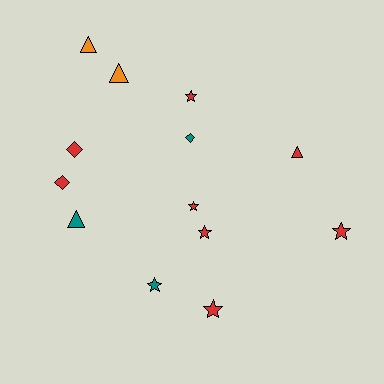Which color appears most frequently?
Red, with 8 objects.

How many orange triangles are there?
There are 2 orange triangles.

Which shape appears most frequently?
Star, with 6 objects.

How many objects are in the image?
There are 13 objects.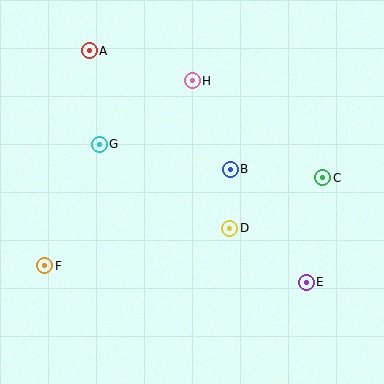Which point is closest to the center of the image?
Point B at (230, 169) is closest to the center.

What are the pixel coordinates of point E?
Point E is at (306, 283).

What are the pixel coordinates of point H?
Point H is at (192, 81).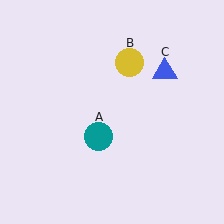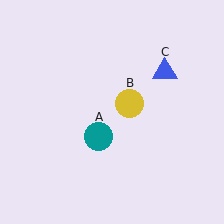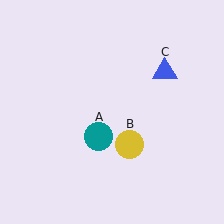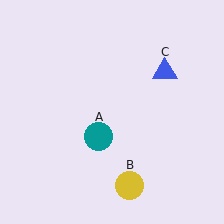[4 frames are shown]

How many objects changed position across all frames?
1 object changed position: yellow circle (object B).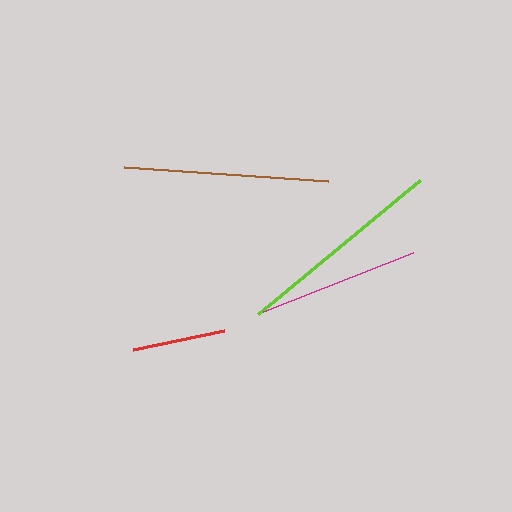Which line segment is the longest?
The lime line is the longest at approximately 209 pixels.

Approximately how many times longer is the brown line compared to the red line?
The brown line is approximately 2.2 times the length of the red line.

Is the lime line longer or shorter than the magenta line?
The lime line is longer than the magenta line.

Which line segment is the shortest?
The red line is the shortest at approximately 93 pixels.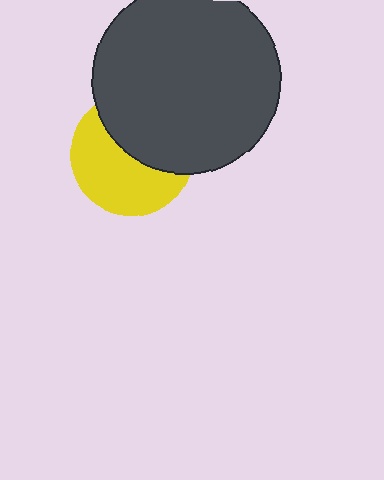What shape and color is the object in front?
The object in front is a dark gray circle.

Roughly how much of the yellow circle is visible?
About half of it is visible (roughly 54%).